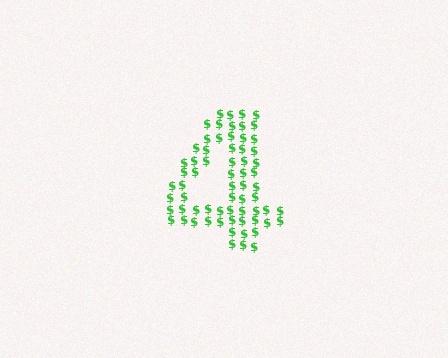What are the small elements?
The small elements are dollar signs.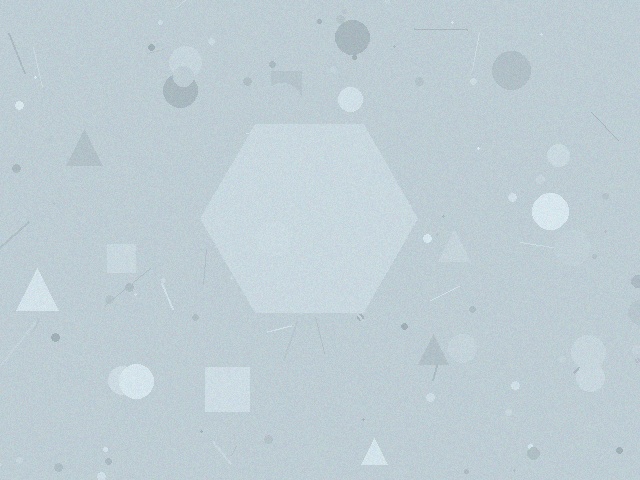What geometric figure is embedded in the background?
A hexagon is embedded in the background.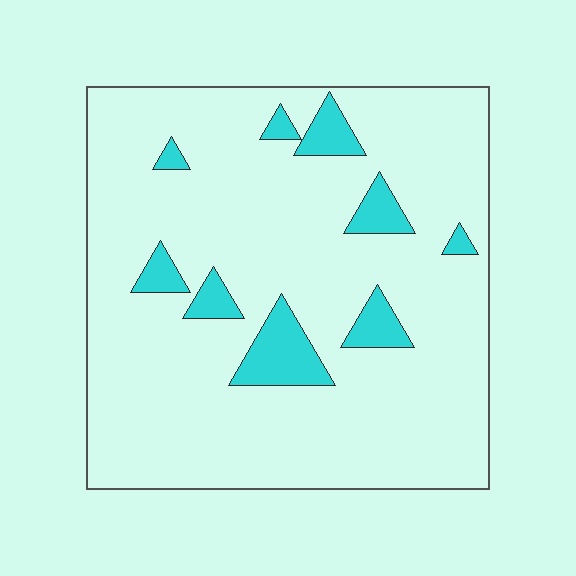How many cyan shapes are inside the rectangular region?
9.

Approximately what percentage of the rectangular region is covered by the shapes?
Approximately 10%.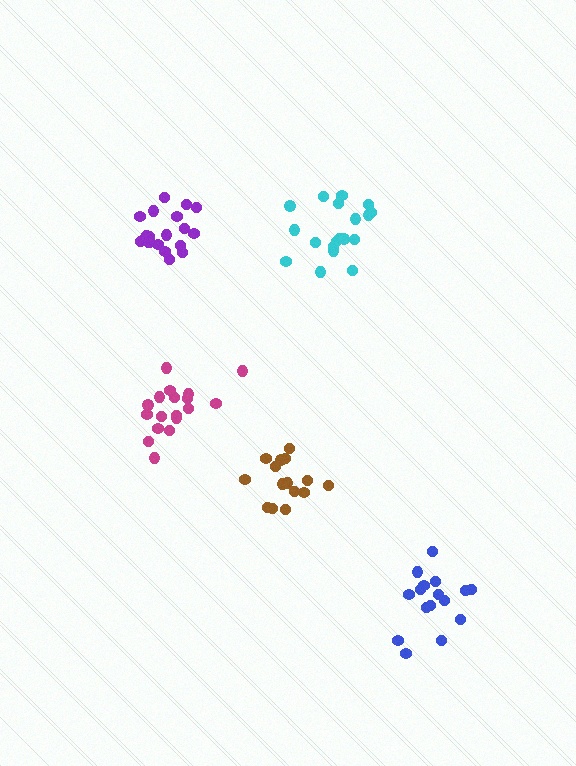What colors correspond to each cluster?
The clusters are colored: blue, brown, purple, cyan, magenta.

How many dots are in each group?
Group 1: 16 dots, Group 2: 15 dots, Group 3: 20 dots, Group 4: 19 dots, Group 5: 18 dots (88 total).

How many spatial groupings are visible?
There are 5 spatial groupings.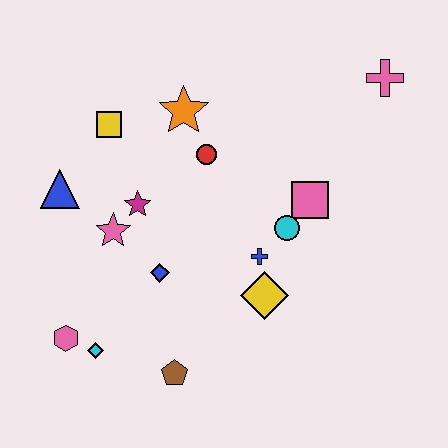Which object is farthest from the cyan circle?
The pink hexagon is farthest from the cyan circle.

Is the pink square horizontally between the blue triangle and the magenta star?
No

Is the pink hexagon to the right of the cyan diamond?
No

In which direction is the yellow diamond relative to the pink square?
The yellow diamond is below the pink square.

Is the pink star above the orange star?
No